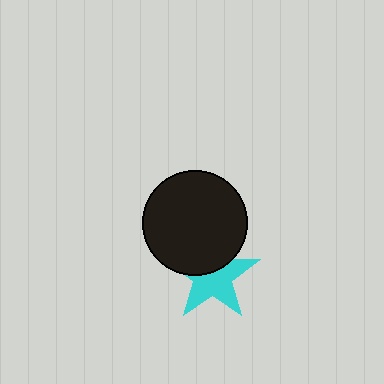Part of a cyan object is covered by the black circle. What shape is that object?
It is a star.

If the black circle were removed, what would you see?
You would see the complete cyan star.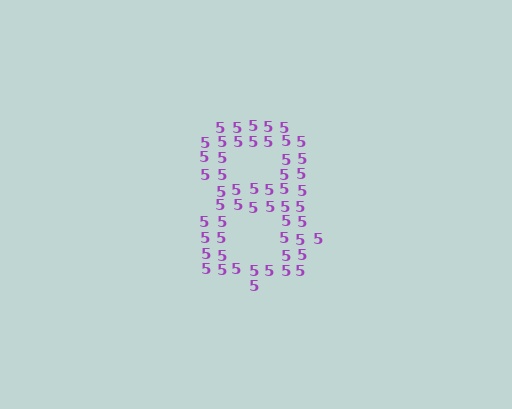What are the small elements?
The small elements are digit 5's.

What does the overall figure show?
The overall figure shows the digit 8.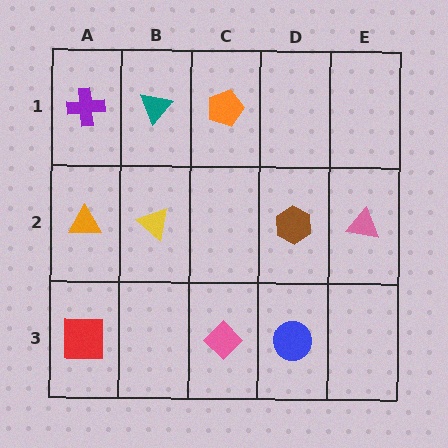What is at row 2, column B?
A yellow triangle.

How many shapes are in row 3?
3 shapes.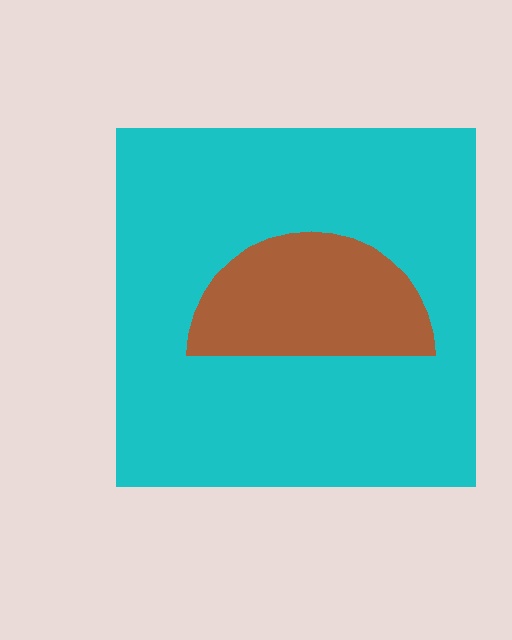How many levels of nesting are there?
2.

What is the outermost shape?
The cyan square.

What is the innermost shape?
The brown semicircle.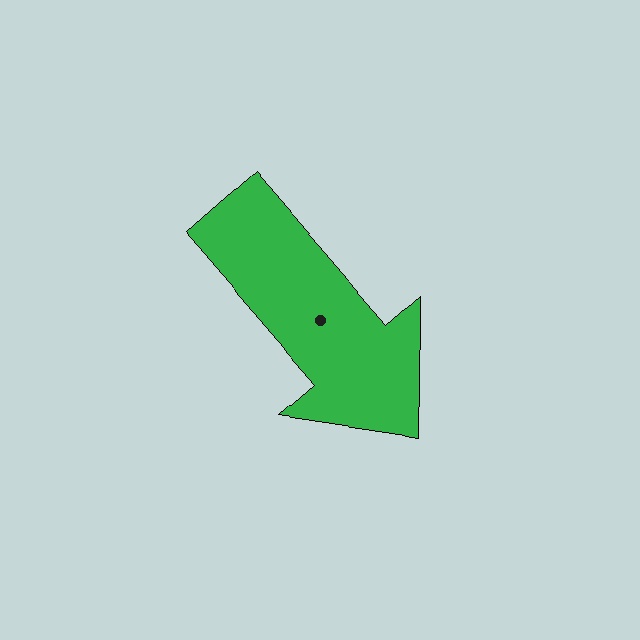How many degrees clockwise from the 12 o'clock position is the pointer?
Approximately 139 degrees.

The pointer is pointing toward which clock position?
Roughly 5 o'clock.